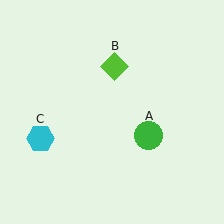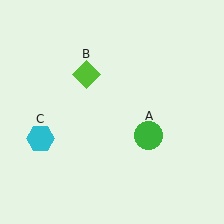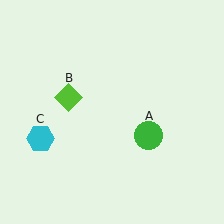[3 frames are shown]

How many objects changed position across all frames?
1 object changed position: lime diamond (object B).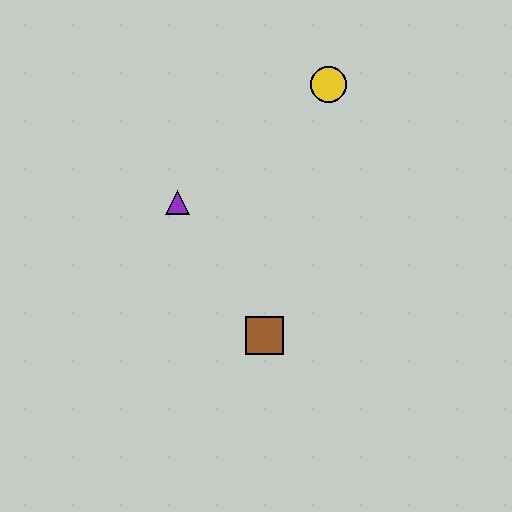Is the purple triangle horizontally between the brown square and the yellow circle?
No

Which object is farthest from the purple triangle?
The yellow circle is farthest from the purple triangle.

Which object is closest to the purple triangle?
The brown square is closest to the purple triangle.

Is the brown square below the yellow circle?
Yes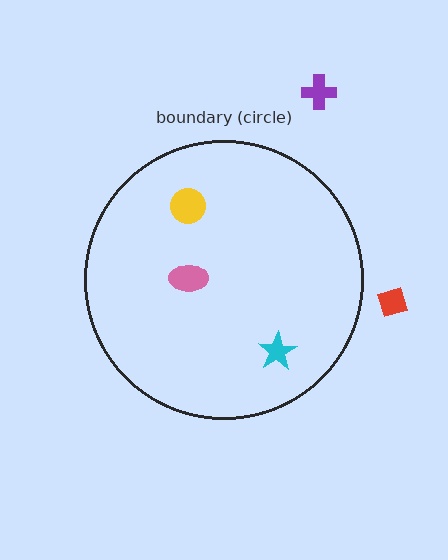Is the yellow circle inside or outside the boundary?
Inside.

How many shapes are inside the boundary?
3 inside, 2 outside.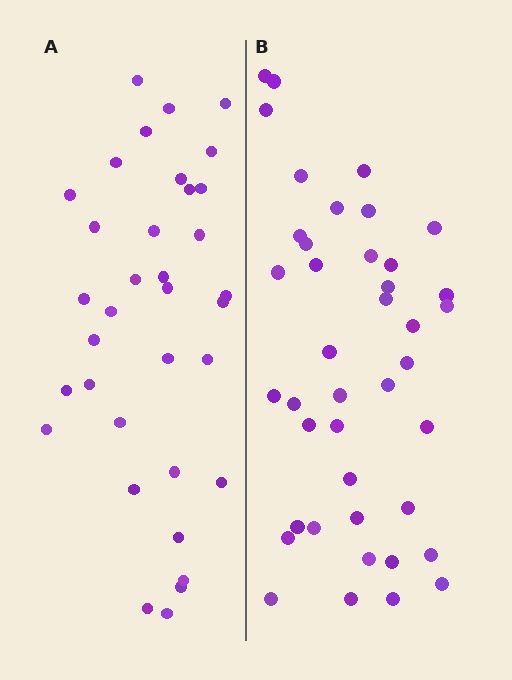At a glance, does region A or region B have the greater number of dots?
Region B (the right region) has more dots.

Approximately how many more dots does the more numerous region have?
Region B has about 6 more dots than region A.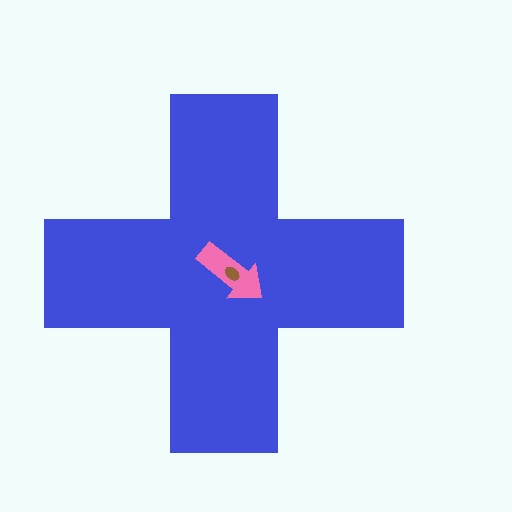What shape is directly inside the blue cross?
The pink arrow.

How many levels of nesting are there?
3.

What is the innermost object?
The brown ellipse.